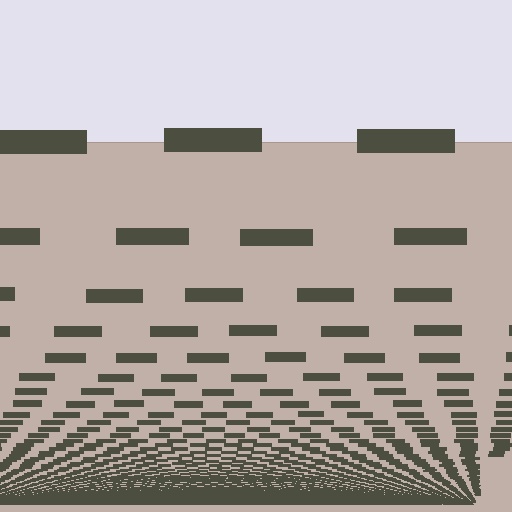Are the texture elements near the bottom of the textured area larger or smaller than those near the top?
Smaller. The gradient is inverted — elements near the bottom are smaller and denser.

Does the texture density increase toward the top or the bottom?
Density increases toward the bottom.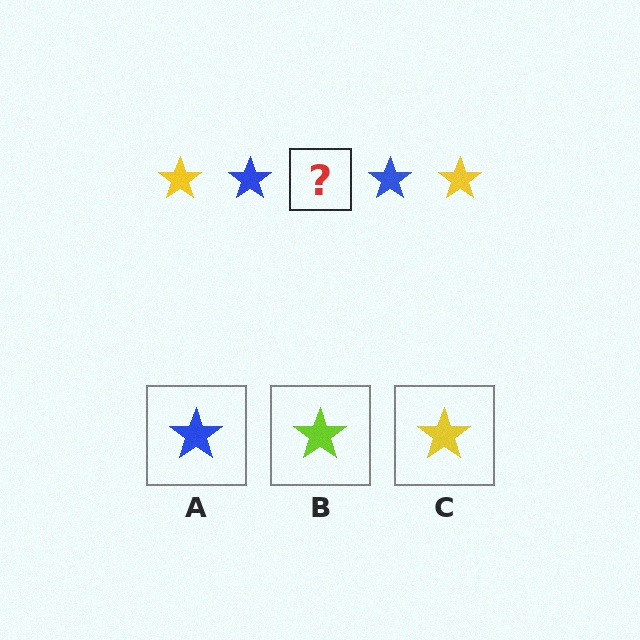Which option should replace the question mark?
Option C.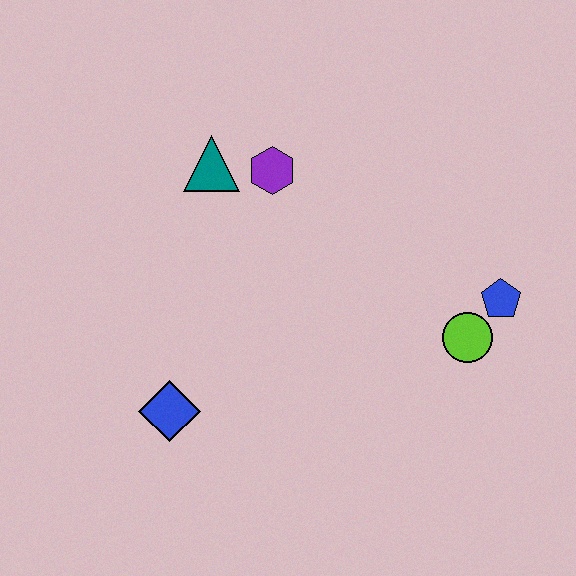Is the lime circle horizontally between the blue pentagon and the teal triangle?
Yes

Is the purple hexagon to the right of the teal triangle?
Yes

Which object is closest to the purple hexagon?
The teal triangle is closest to the purple hexagon.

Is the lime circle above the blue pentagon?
No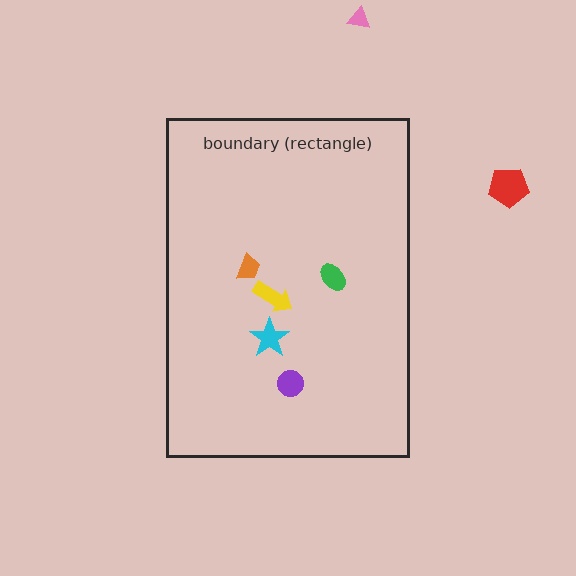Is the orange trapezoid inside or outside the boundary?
Inside.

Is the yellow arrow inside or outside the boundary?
Inside.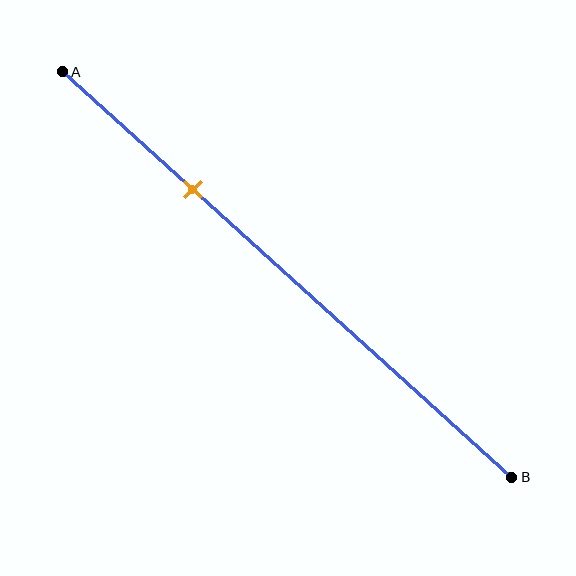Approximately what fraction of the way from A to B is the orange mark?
The orange mark is approximately 30% of the way from A to B.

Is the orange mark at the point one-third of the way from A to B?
No, the mark is at about 30% from A, not at the 33% one-third point.